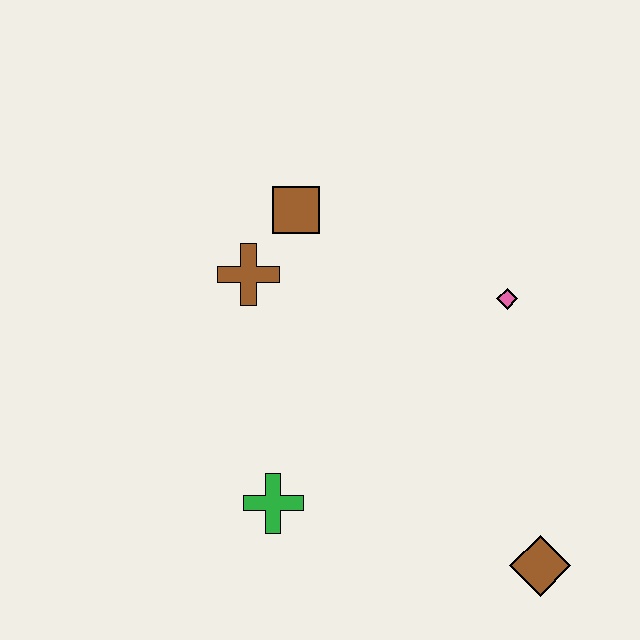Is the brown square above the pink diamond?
Yes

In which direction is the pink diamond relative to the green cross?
The pink diamond is to the right of the green cross.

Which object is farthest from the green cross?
The pink diamond is farthest from the green cross.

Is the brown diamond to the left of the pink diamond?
No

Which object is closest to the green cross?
The brown cross is closest to the green cross.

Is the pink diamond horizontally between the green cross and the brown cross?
No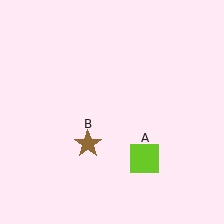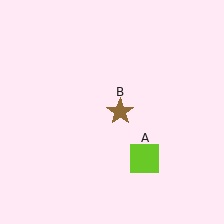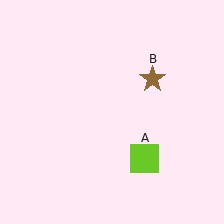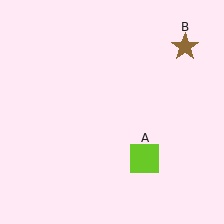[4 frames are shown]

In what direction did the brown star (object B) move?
The brown star (object B) moved up and to the right.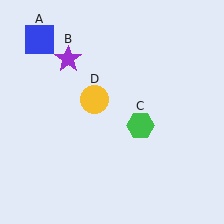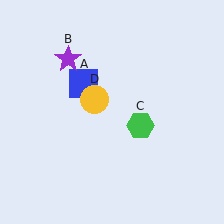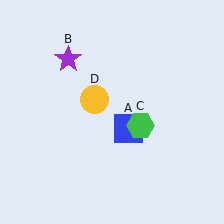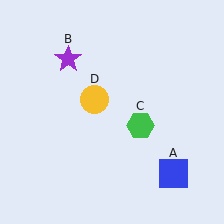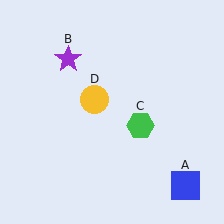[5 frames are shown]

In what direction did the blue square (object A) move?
The blue square (object A) moved down and to the right.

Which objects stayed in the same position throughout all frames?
Purple star (object B) and green hexagon (object C) and yellow circle (object D) remained stationary.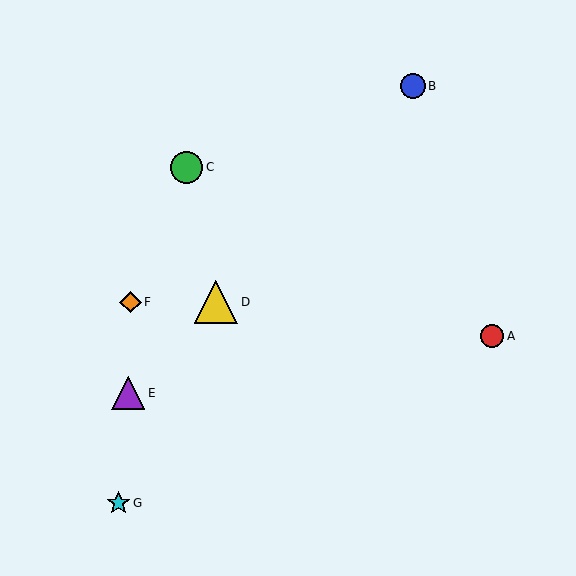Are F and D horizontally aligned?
Yes, both are at y≈302.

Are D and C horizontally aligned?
No, D is at y≈302 and C is at y≈167.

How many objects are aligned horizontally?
2 objects (D, F) are aligned horizontally.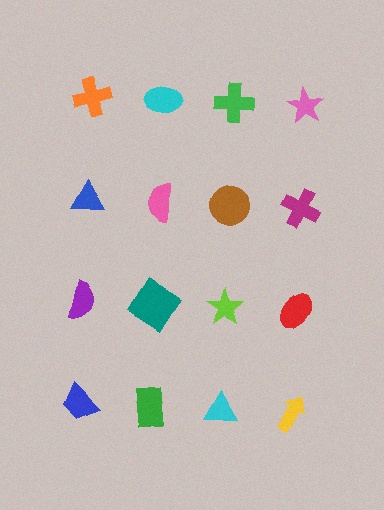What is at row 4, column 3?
A cyan triangle.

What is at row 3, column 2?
A teal diamond.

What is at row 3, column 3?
A lime star.